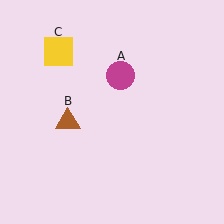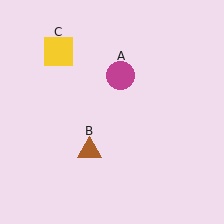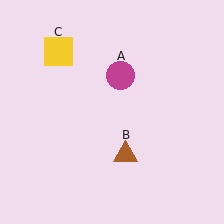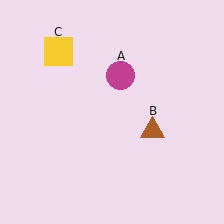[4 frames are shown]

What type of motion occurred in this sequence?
The brown triangle (object B) rotated counterclockwise around the center of the scene.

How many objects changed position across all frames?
1 object changed position: brown triangle (object B).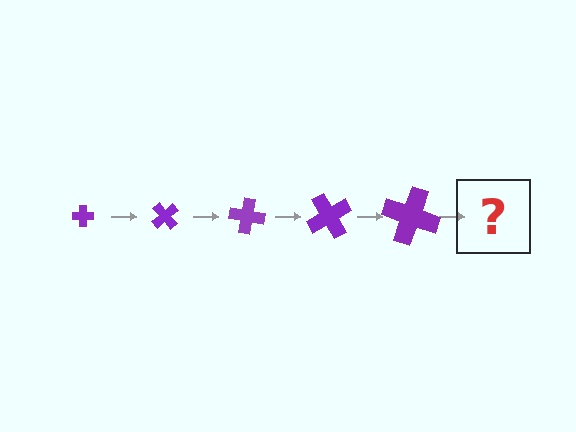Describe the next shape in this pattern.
It should be a cross, larger than the previous one and rotated 250 degrees from the start.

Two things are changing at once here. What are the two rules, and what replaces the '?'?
The two rules are that the cross grows larger each step and it rotates 50 degrees each step. The '?' should be a cross, larger than the previous one and rotated 250 degrees from the start.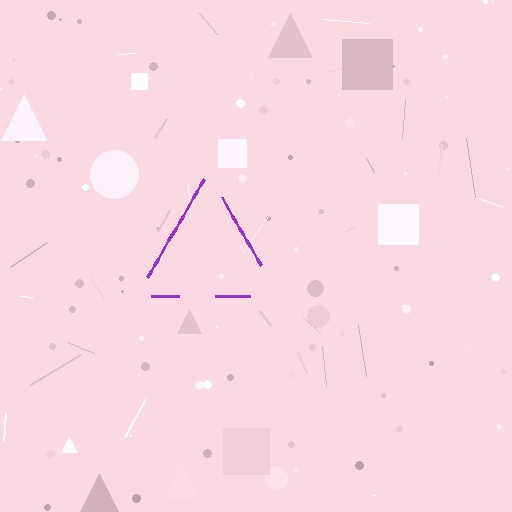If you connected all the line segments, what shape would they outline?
They would outline a triangle.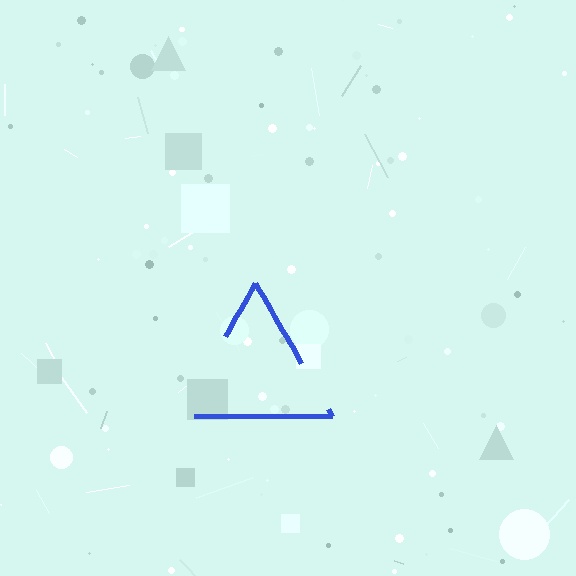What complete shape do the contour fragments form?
The contour fragments form a triangle.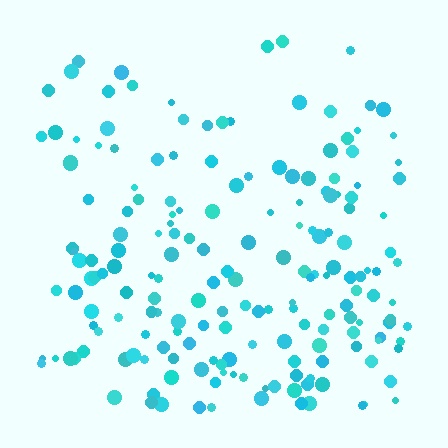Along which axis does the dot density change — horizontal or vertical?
Vertical.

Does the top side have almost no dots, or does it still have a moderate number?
Still a moderate number, just noticeably fewer than the bottom.